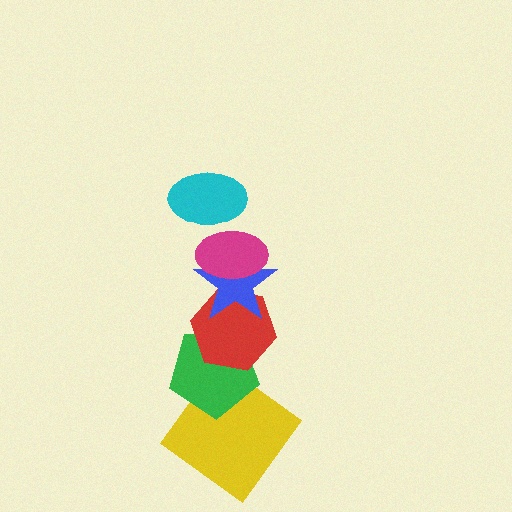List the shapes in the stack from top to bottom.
From top to bottom: the cyan ellipse, the magenta ellipse, the blue star, the red hexagon, the green pentagon, the yellow diamond.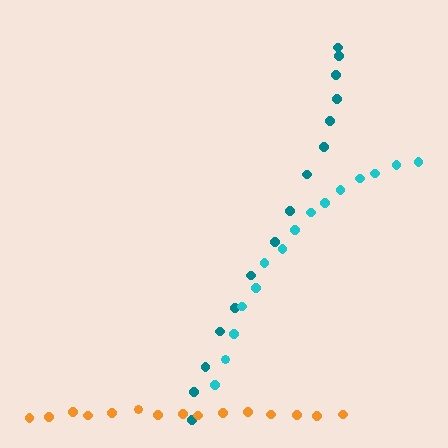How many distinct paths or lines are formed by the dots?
There are 3 distinct paths.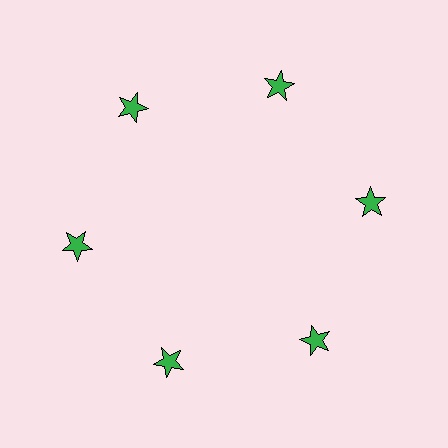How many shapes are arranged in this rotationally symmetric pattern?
There are 6 shapes, arranged in 6 groups of 1.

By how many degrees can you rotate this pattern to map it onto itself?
The pattern maps onto itself every 60 degrees of rotation.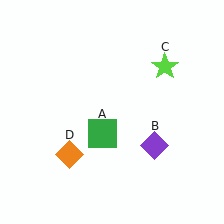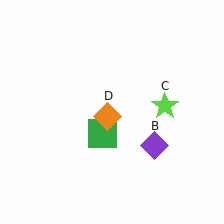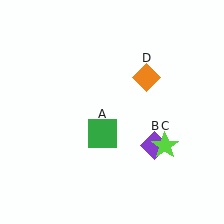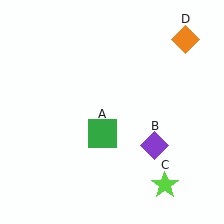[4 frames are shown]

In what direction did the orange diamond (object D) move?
The orange diamond (object D) moved up and to the right.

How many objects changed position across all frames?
2 objects changed position: lime star (object C), orange diamond (object D).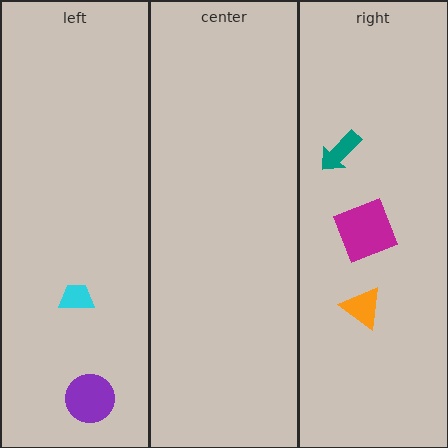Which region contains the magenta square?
The right region.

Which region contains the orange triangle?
The right region.